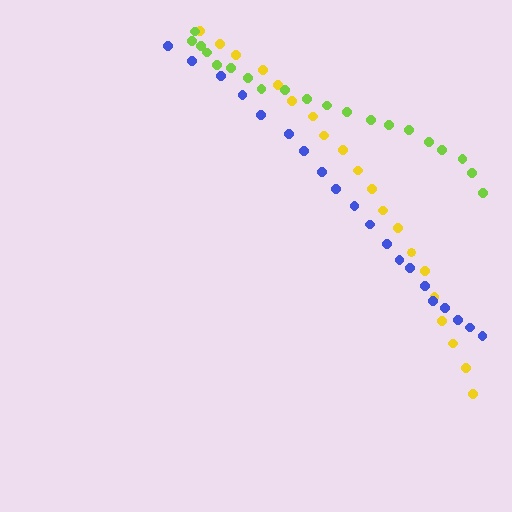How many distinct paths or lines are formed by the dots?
There are 3 distinct paths.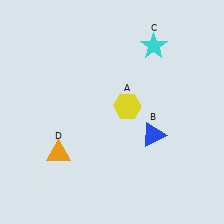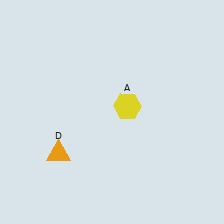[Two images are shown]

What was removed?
The cyan star (C), the blue triangle (B) were removed in Image 2.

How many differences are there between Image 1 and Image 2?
There are 2 differences between the two images.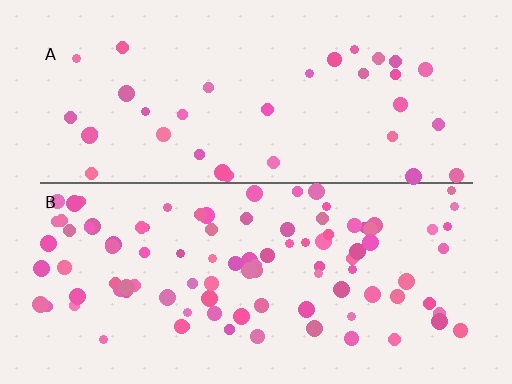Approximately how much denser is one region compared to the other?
Approximately 2.7× — region B over region A.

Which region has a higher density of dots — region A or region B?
B (the bottom).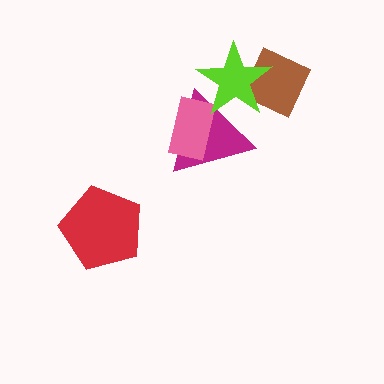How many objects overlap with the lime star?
2 objects overlap with the lime star.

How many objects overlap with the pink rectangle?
1 object overlaps with the pink rectangle.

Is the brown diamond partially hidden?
Yes, it is partially covered by another shape.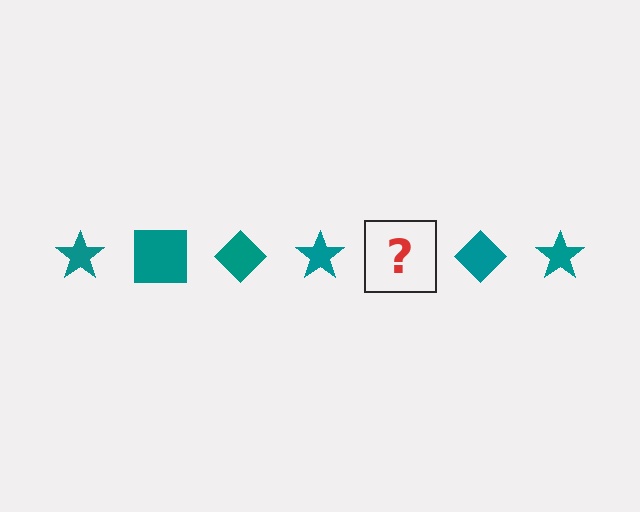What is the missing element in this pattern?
The missing element is a teal square.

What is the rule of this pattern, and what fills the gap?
The rule is that the pattern cycles through star, square, diamond shapes in teal. The gap should be filled with a teal square.